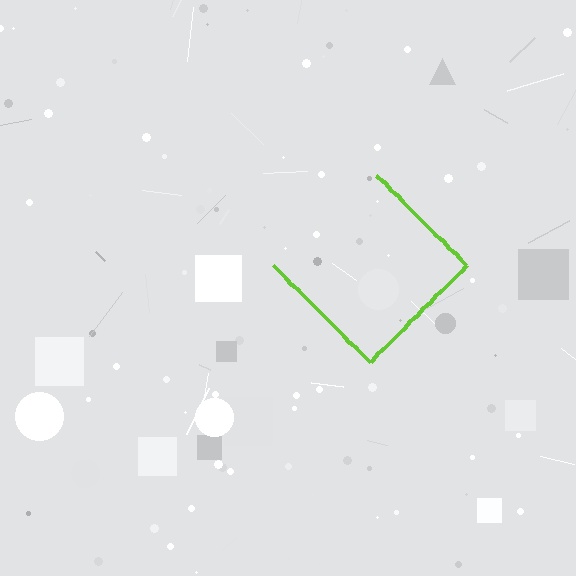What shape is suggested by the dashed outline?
The dashed outline suggests a diamond.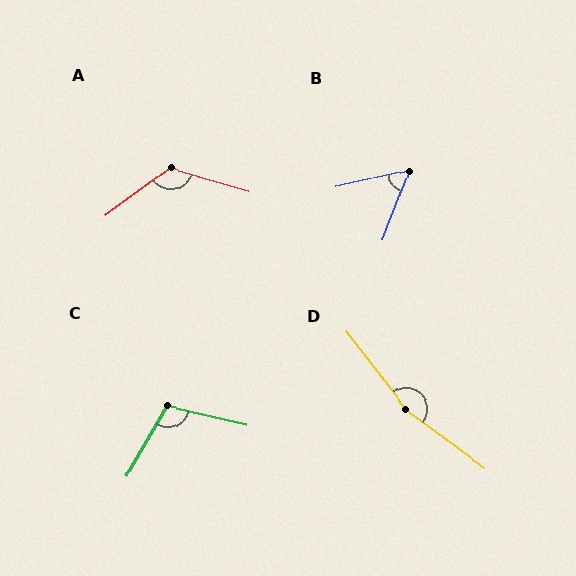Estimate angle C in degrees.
Approximately 107 degrees.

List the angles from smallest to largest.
B (56°), C (107°), A (128°), D (164°).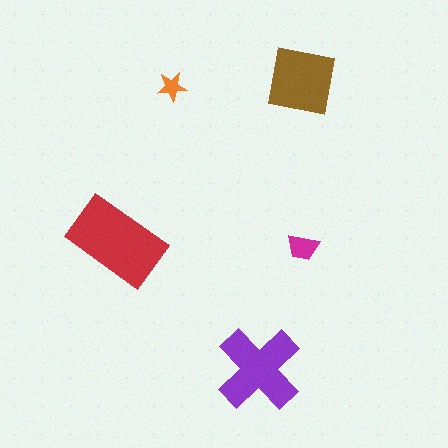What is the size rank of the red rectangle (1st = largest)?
1st.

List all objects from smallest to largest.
The orange star, the magenta trapezoid, the brown square, the purple cross, the red rectangle.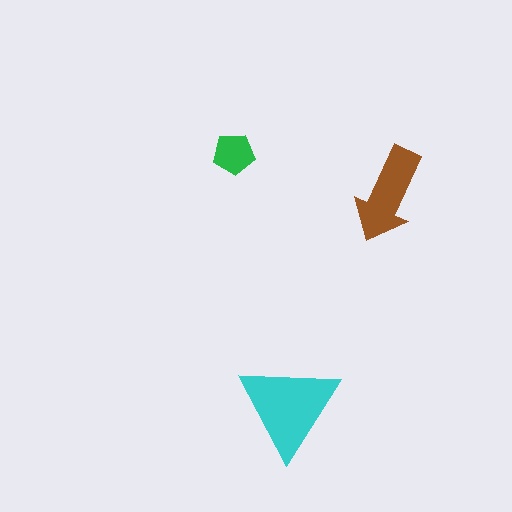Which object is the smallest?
The green pentagon.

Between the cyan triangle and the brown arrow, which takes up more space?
The cyan triangle.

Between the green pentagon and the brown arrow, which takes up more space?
The brown arrow.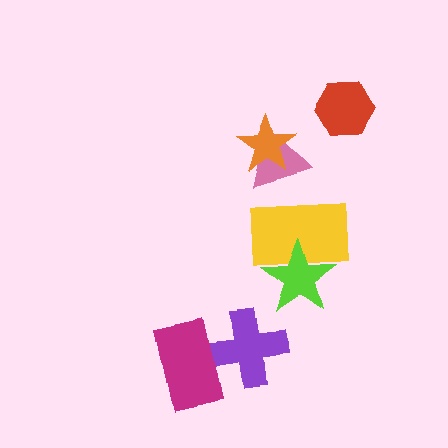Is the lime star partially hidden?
No, no other shape covers it.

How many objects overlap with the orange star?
1 object overlaps with the orange star.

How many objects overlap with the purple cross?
1 object overlaps with the purple cross.